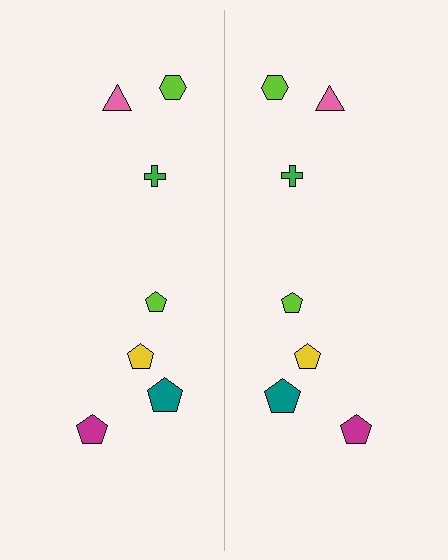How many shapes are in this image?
There are 14 shapes in this image.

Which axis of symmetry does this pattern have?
The pattern has a vertical axis of symmetry running through the center of the image.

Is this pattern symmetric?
Yes, this pattern has bilateral (reflection) symmetry.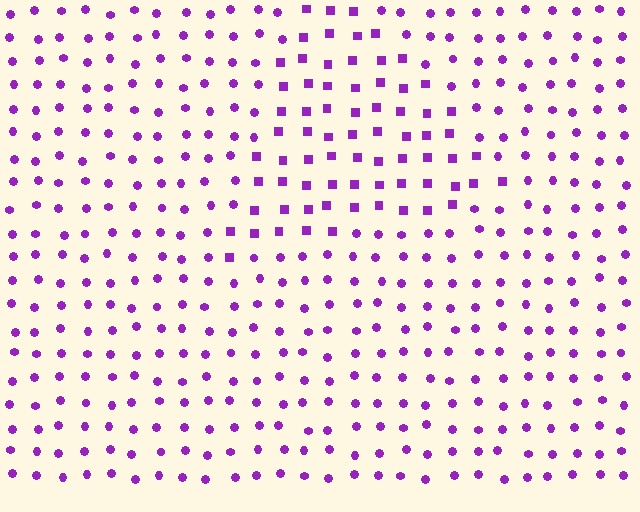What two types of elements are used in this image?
The image uses squares inside the triangle region and circles outside it.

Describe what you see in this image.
The image is filled with small purple elements arranged in a uniform grid. A triangle-shaped region contains squares, while the surrounding area contains circles. The boundary is defined purely by the change in element shape.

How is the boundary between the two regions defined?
The boundary is defined by a change in element shape: squares inside vs. circles outside. All elements share the same color and spacing.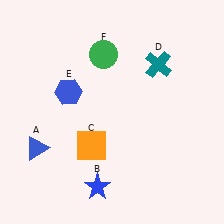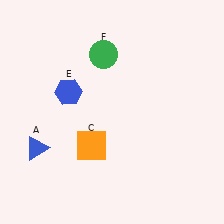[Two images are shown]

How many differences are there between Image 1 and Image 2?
There are 2 differences between the two images.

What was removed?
The blue star (B), the teal cross (D) were removed in Image 2.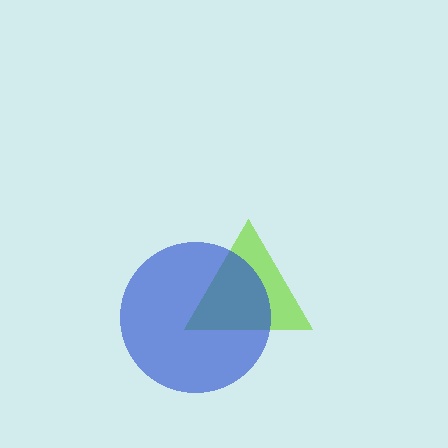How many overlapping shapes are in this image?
There are 2 overlapping shapes in the image.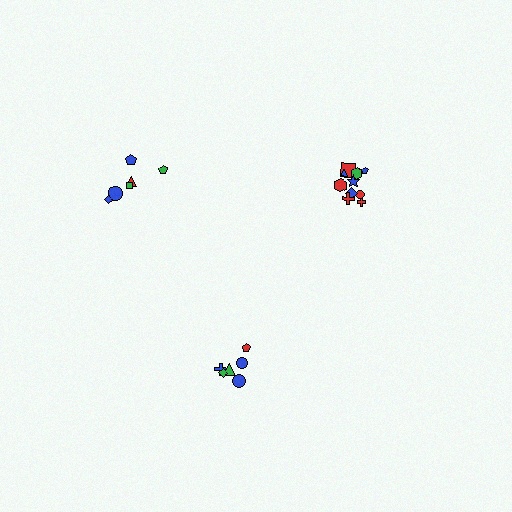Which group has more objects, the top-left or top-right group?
The top-right group.